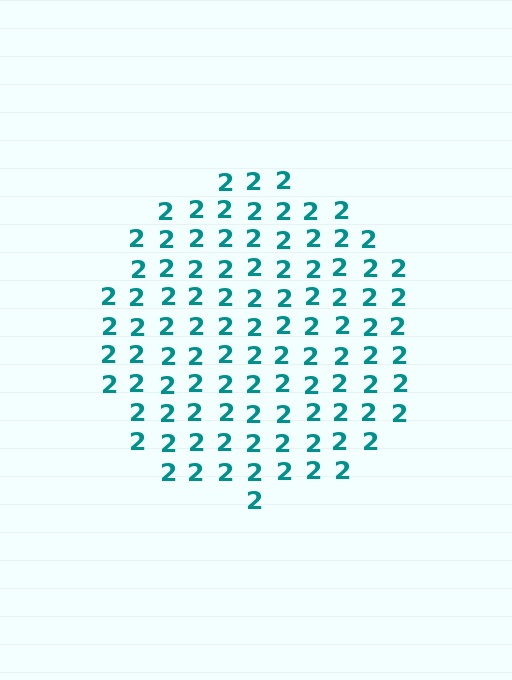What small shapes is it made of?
It is made of small digit 2's.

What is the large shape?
The large shape is a circle.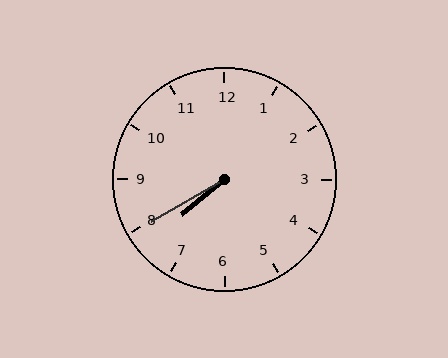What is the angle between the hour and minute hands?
Approximately 10 degrees.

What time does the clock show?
7:40.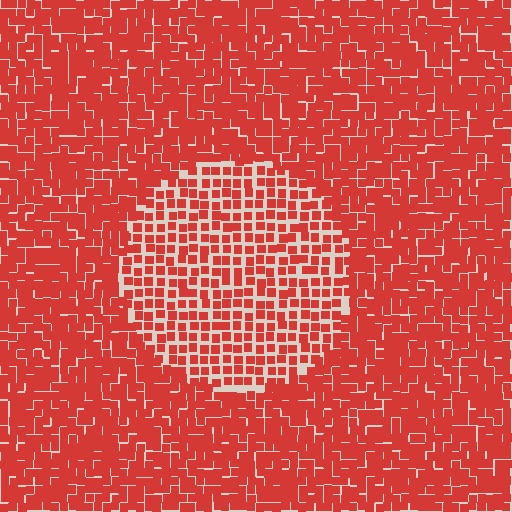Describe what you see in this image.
The image contains small red elements arranged at two different densities. A circle-shaped region is visible where the elements are less densely packed than the surrounding area.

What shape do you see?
I see a circle.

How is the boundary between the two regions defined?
The boundary is defined by a change in element density (approximately 1.7x ratio). All elements are the same color, size, and shape.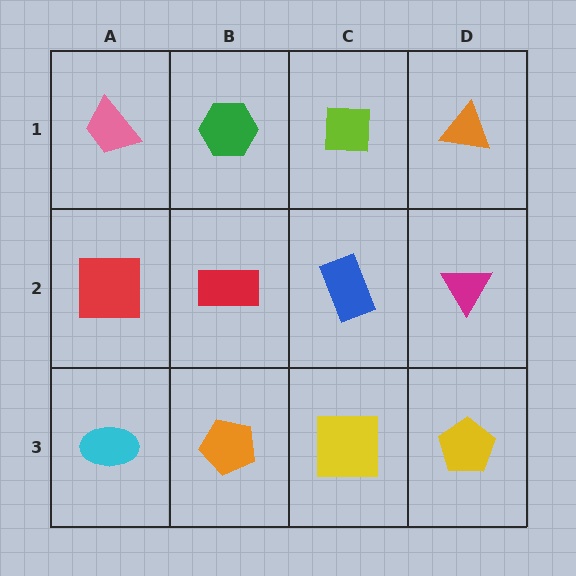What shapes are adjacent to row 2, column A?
A pink trapezoid (row 1, column A), a cyan ellipse (row 3, column A), a red rectangle (row 2, column B).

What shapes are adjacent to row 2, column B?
A green hexagon (row 1, column B), an orange pentagon (row 3, column B), a red square (row 2, column A), a blue rectangle (row 2, column C).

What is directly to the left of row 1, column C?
A green hexagon.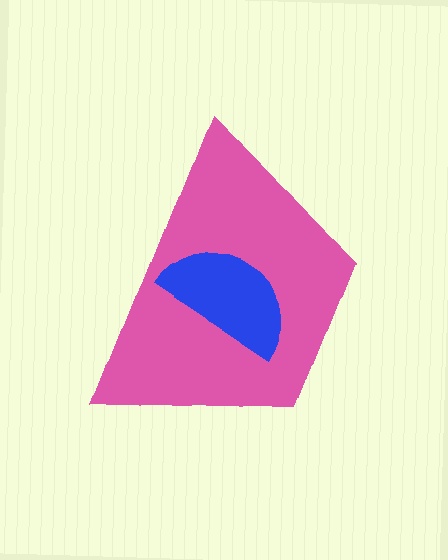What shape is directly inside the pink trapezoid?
The blue semicircle.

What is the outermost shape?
The pink trapezoid.